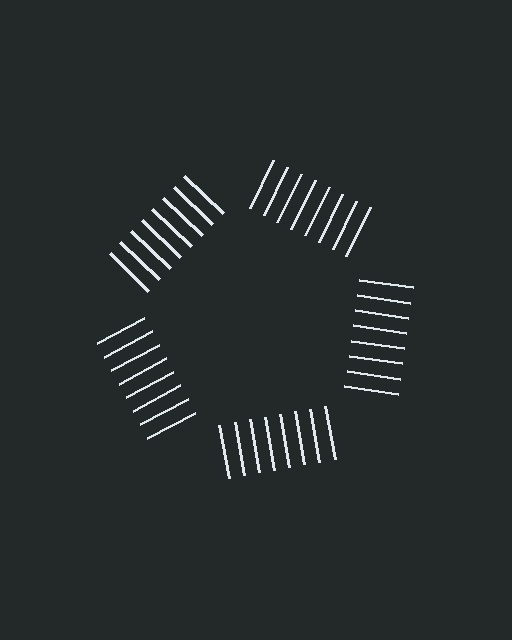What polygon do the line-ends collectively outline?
An illusory pentagon — the line segments terminate on its edges but no continuous stroke is drawn.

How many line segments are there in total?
40 — 8 along each of the 5 edges.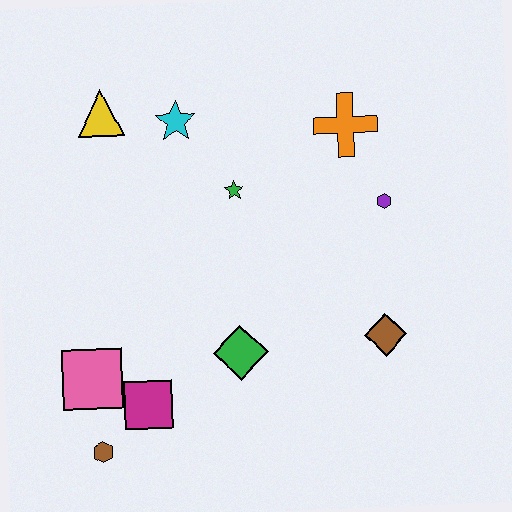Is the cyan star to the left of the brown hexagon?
No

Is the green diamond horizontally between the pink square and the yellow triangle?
No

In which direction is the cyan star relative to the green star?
The cyan star is above the green star.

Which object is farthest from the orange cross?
The brown hexagon is farthest from the orange cross.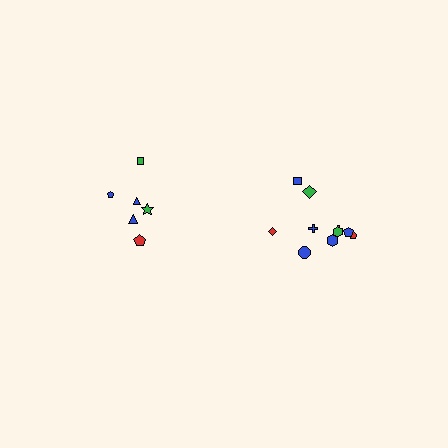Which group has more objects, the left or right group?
The right group.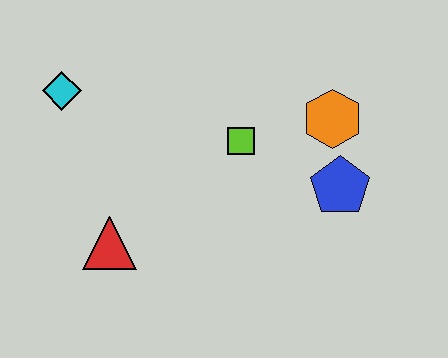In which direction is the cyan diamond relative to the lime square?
The cyan diamond is to the left of the lime square.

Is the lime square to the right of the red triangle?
Yes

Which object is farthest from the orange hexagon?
The cyan diamond is farthest from the orange hexagon.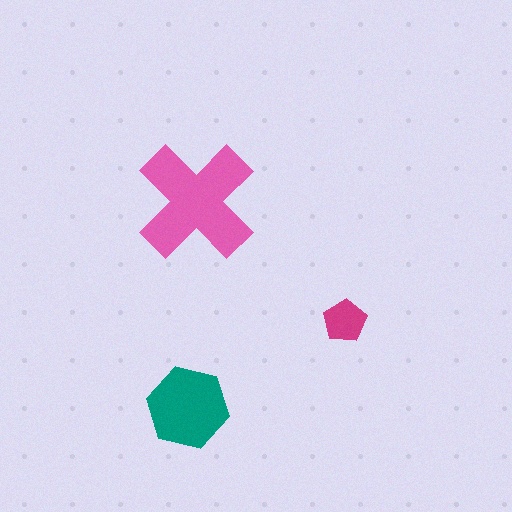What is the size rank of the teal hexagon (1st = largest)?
2nd.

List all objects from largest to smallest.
The pink cross, the teal hexagon, the magenta pentagon.